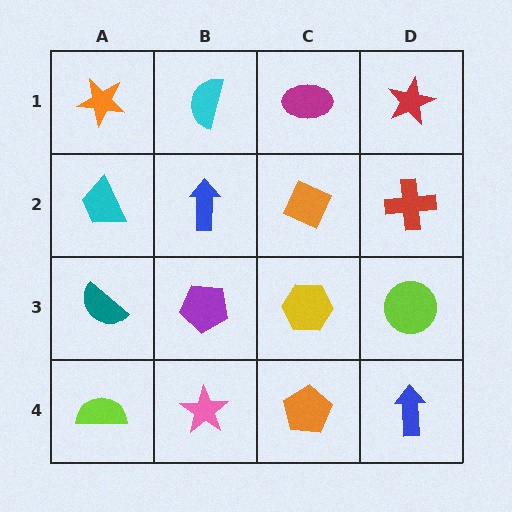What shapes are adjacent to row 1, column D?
A red cross (row 2, column D), a magenta ellipse (row 1, column C).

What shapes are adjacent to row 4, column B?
A purple pentagon (row 3, column B), a lime semicircle (row 4, column A), an orange pentagon (row 4, column C).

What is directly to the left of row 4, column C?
A pink star.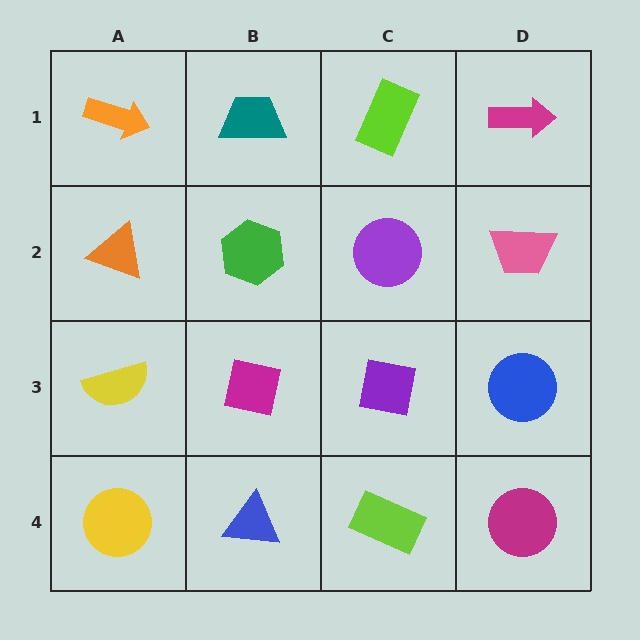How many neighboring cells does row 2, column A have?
3.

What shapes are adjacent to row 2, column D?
A magenta arrow (row 1, column D), a blue circle (row 3, column D), a purple circle (row 2, column C).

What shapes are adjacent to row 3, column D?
A pink trapezoid (row 2, column D), a magenta circle (row 4, column D), a purple square (row 3, column C).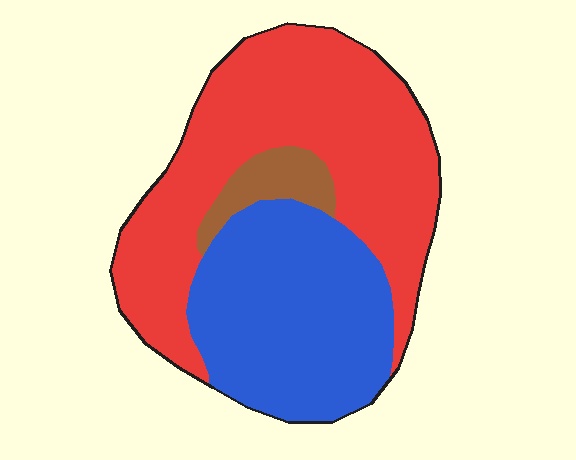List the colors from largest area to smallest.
From largest to smallest: red, blue, brown.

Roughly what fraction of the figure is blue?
Blue covers roughly 40% of the figure.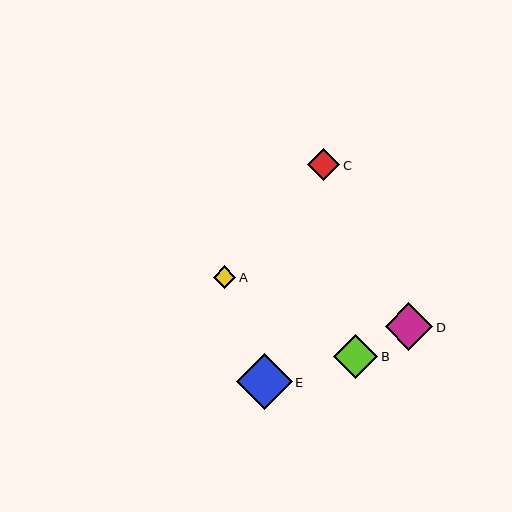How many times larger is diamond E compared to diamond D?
Diamond E is approximately 1.2 times the size of diamond D.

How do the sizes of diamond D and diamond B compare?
Diamond D and diamond B are approximately the same size.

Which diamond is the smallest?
Diamond A is the smallest with a size of approximately 22 pixels.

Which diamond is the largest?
Diamond E is the largest with a size of approximately 56 pixels.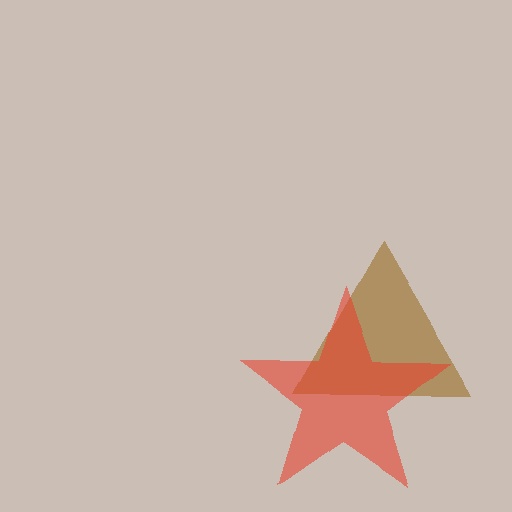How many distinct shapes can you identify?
There are 2 distinct shapes: a brown triangle, a red star.